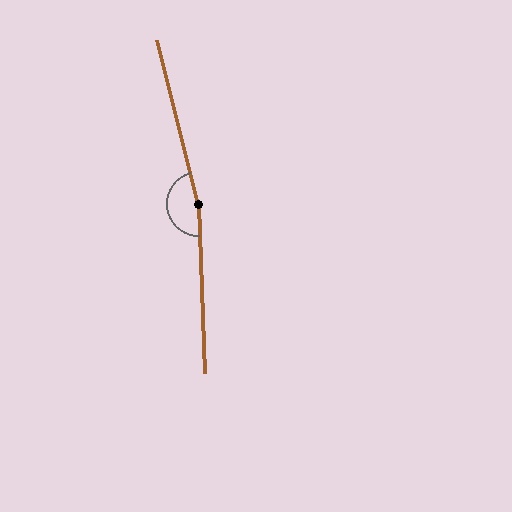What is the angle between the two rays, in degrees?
Approximately 168 degrees.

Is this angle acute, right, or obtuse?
It is obtuse.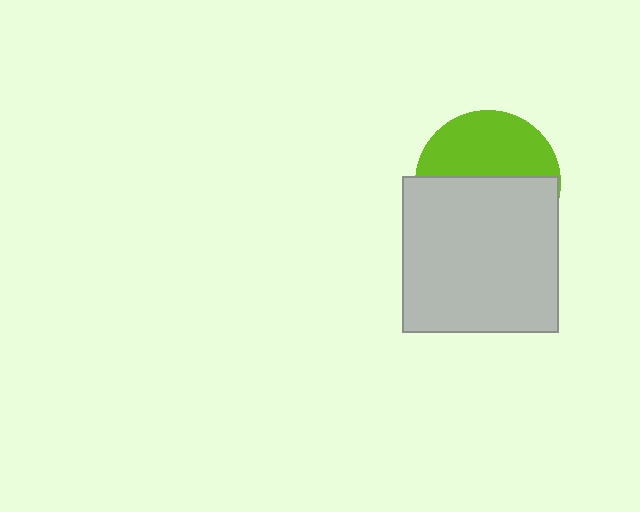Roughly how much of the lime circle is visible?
A small part of it is visible (roughly 44%).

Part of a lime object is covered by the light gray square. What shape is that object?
It is a circle.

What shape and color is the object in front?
The object in front is a light gray square.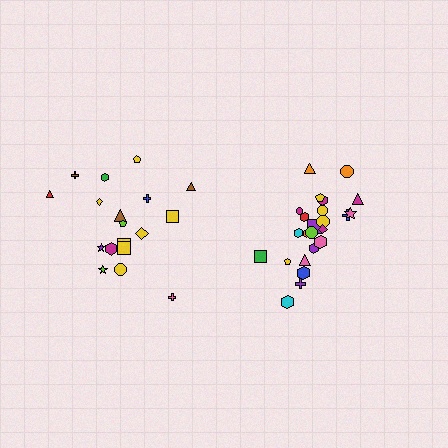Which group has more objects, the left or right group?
The right group.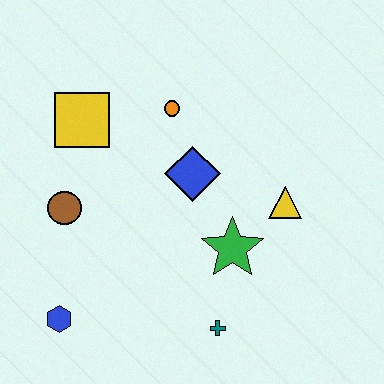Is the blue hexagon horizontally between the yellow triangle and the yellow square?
No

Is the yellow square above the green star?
Yes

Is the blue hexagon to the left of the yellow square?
Yes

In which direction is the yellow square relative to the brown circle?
The yellow square is above the brown circle.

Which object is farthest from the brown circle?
The yellow triangle is farthest from the brown circle.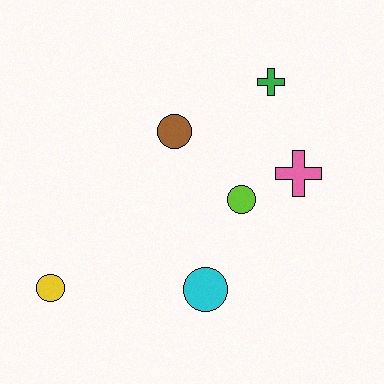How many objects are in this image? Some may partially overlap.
There are 6 objects.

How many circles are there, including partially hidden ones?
There are 4 circles.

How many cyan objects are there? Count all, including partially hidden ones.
There is 1 cyan object.